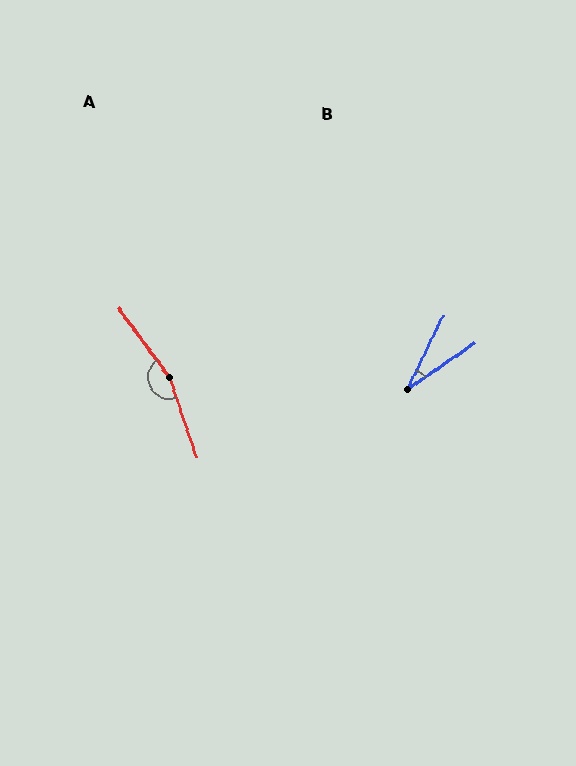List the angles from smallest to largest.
B (30°), A (163°).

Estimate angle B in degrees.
Approximately 30 degrees.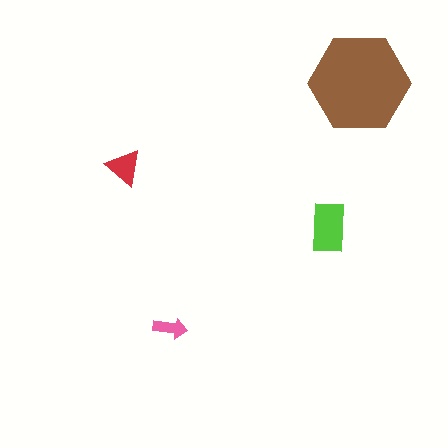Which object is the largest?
The brown hexagon.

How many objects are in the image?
There are 4 objects in the image.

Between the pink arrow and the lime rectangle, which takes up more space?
The lime rectangle.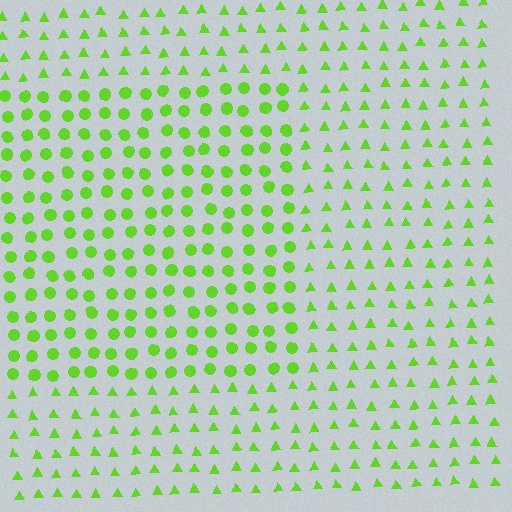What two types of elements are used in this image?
The image uses circles inside the rectangle region and triangles outside it.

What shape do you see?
I see a rectangle.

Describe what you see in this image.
The image is filled with small lime elements arranged in a uniform grid. A rectangle-shaped region contains circles, while the surrounding area contains triangles. The boundary is defined purely by the change in element shape.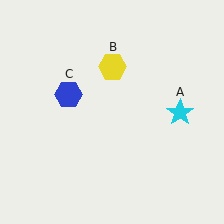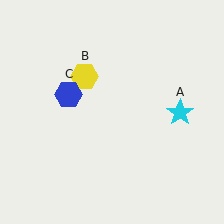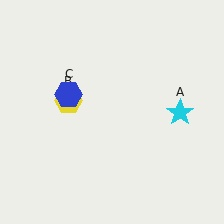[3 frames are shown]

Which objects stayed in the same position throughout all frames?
Cyan star (object A) and blue hexagon (object C) remained stationary.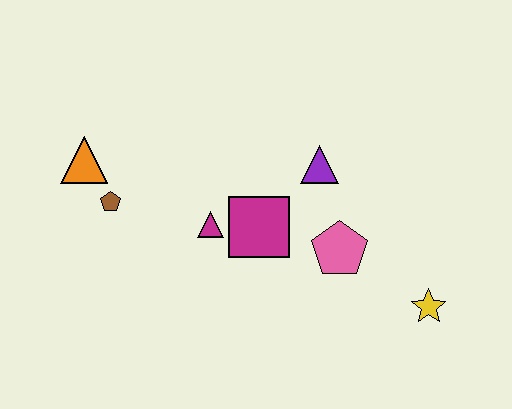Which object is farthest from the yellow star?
The orange triangle is farthest from the yellow star.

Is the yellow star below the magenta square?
Yes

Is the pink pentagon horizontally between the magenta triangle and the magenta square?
No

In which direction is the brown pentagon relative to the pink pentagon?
The brown pentagon is to the left of the pink pentagon.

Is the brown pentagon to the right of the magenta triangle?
No